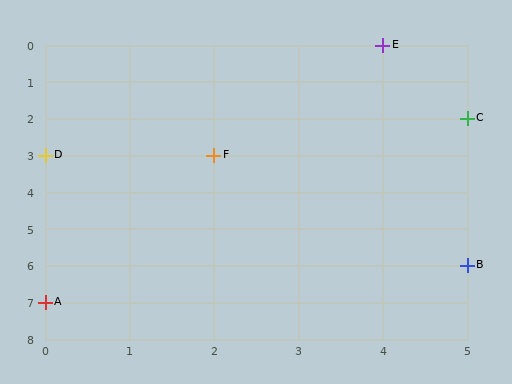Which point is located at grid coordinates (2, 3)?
Point F is at (2, 3).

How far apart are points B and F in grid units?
Points B and F are 3 columns and 3 rows apart (about 4.2 grid units diagonally).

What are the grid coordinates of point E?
Point E is at grid coordinates (4, 0).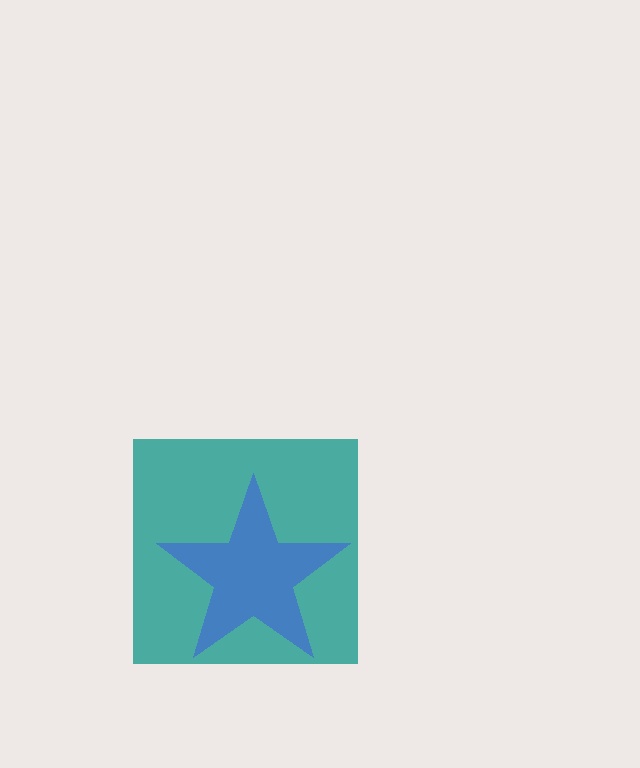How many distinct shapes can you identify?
There are 2 distinct shapes: a teal square, a blue star.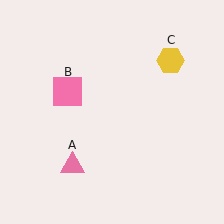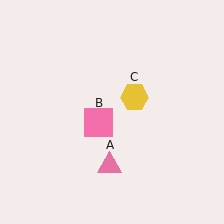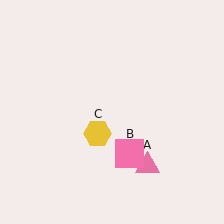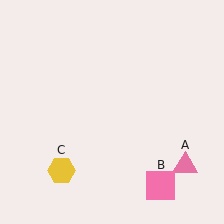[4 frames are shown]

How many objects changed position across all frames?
3 objects changed position: pink triangle (object A), pink square (object B), yellow hexagon (object C).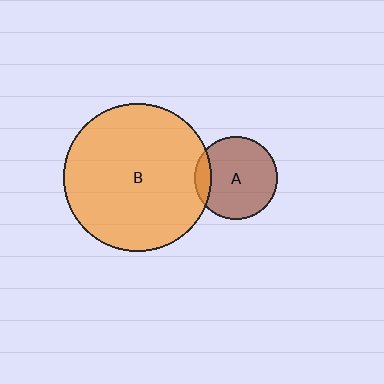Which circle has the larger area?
Circle B (orange).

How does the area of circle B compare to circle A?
Approximately 3.1 times.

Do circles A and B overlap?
Yes.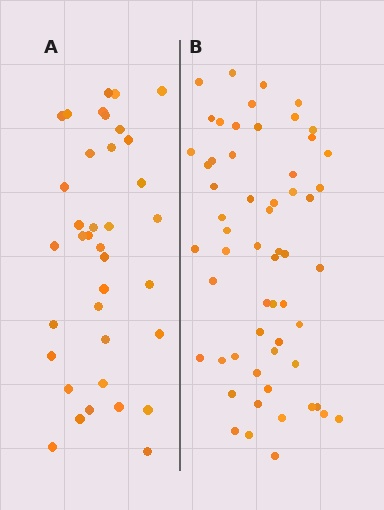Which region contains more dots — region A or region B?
Region B (the right region) has more dots.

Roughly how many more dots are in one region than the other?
Region B has approximately 20 more dots than region A.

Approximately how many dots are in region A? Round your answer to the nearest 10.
About 40 dots. (The exact count is 37, which rounds to 40.)